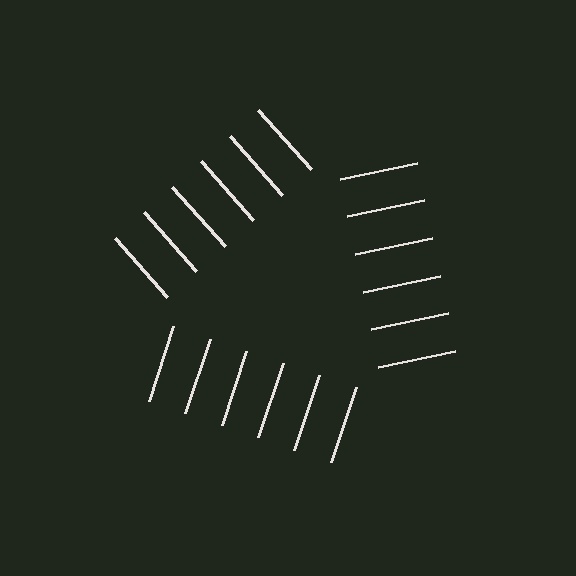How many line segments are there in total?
18 — 6 along each of the 3 edges.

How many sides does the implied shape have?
3 sides — the line-ends trace a triangle.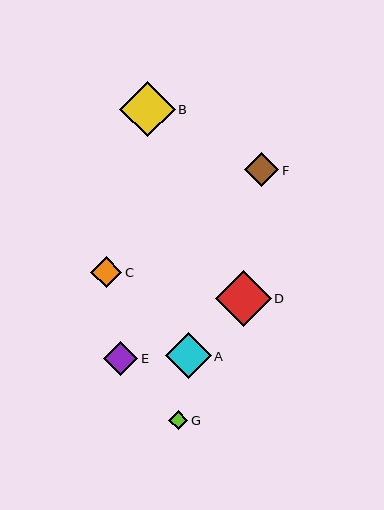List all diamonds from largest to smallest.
From largest to smallest: D, B, A, F, E, C, G.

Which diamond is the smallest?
Diamond G is the smallest with a size of approximately 19 pixels.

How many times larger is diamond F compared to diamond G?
Diamond F is approximately 1.8 times the size of diamond G.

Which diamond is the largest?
Diamond D is the largest with a size of approximately 56 pixels.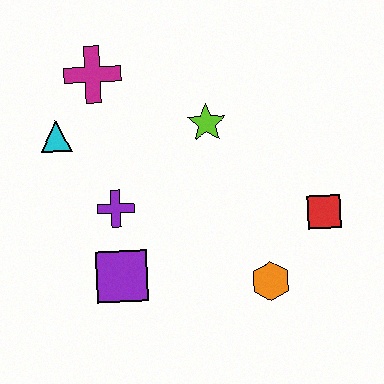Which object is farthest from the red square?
The cyan triangle is farthest from the red square.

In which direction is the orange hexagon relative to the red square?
The orange hexagon is below the red square.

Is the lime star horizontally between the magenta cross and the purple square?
No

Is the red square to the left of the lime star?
No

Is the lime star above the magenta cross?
No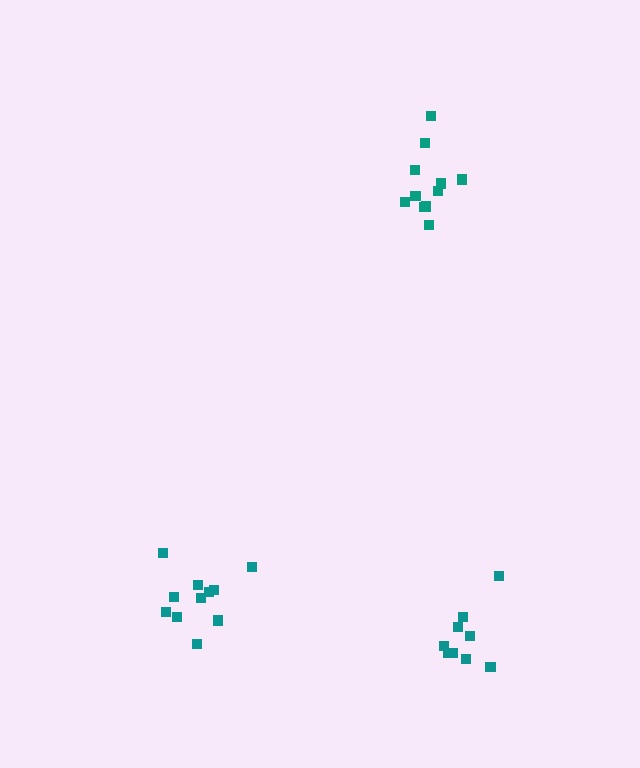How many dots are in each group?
Group 1: 9 dots, Group 2: 12 dots, Group 3: 11 dots (32 total).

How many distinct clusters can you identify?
There are 3 distinct clusters.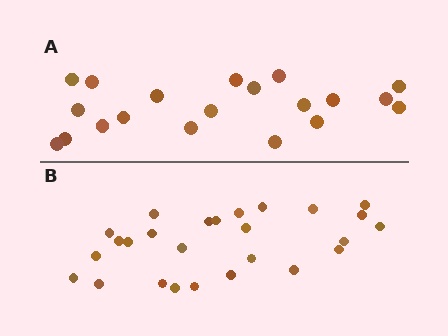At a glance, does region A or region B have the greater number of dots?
Region B (the bottom region) has more dots.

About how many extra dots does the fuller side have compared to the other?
Region B has about 6 more dots than region A.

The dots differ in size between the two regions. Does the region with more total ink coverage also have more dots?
No. Region A has more total ink coverage because its dots are larger, but region B actually contains more individual dots. Total area can be misleading — the number of items is what matters here.